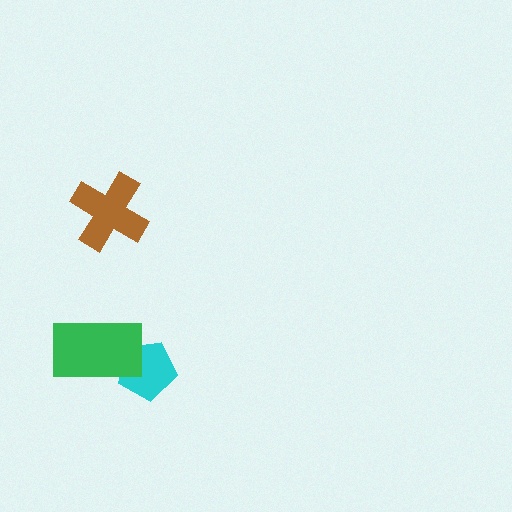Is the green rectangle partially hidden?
No, no other shape covers it.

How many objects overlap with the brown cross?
0 objects overlap with the brown cross.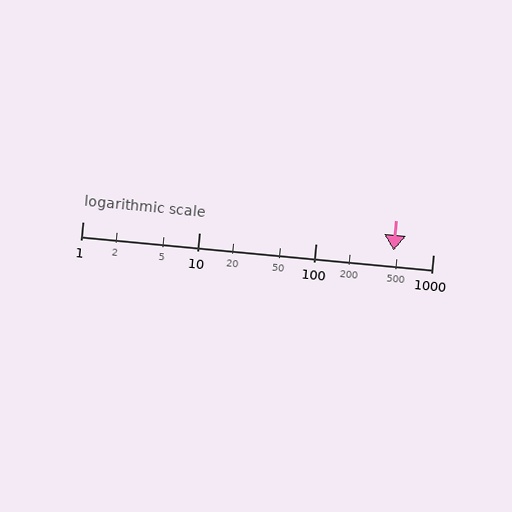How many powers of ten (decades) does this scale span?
The scale spans 3 decades, from 1 to 1000.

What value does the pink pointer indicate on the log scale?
The pointer indicates approximately 460.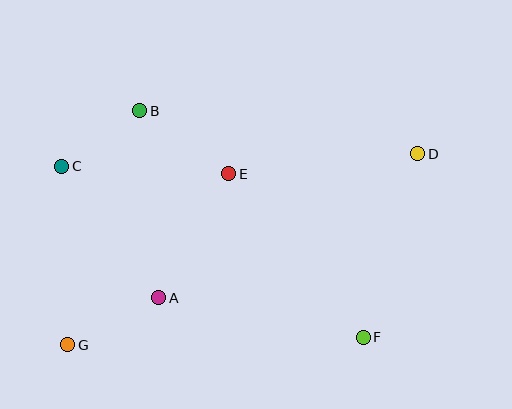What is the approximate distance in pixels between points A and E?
The distance between A and E is approximately 142 pixels.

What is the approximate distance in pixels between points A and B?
The distance between A and B is approximately 188 pixels.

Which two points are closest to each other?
Points B and C are closest to each other.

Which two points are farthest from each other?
Points D and G are farthest from each other.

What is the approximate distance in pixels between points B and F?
The distance between B and F is approximately 318 pixels.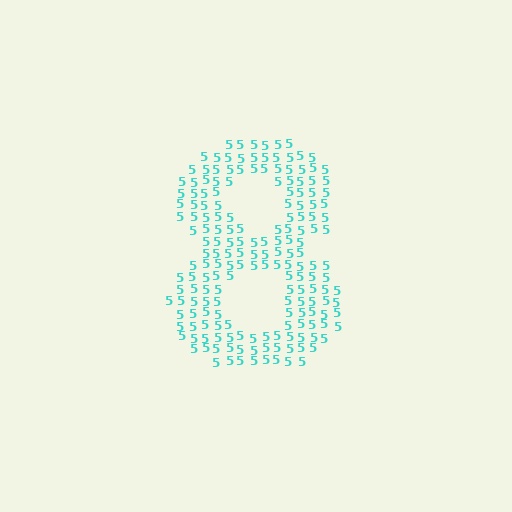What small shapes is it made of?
It is made of small digit 5's.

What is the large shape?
The large shape is the digit 8.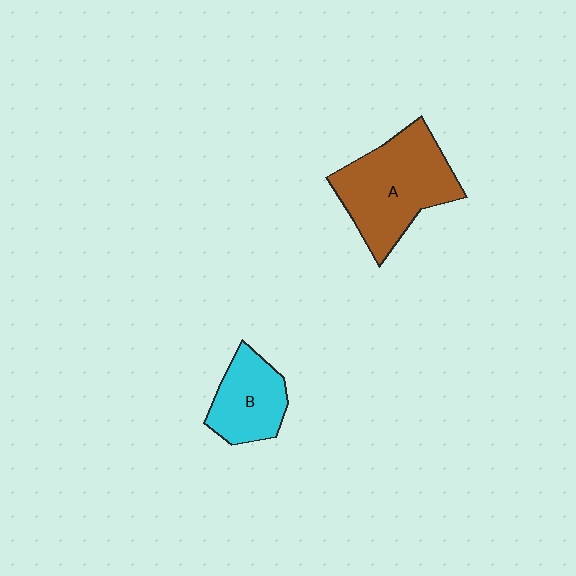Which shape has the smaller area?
Shape B (cyan).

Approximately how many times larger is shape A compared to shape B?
Approximately 1.7 times.